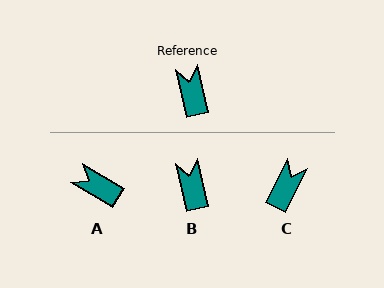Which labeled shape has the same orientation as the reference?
B.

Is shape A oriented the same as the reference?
No, it is off by about 45 degrees.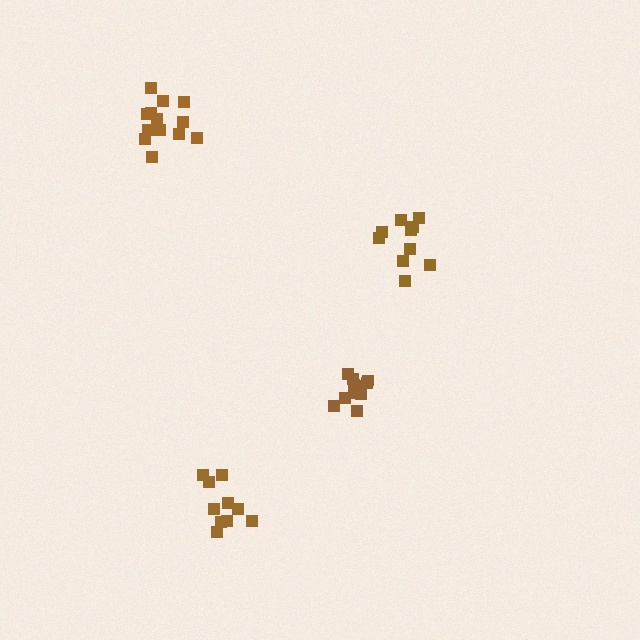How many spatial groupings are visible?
There are 4 spatial groupings.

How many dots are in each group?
Group 1: 14 dots, Group 2: 11 dots, Group 3: 10 dots, Group 4: 10 dots (45 total).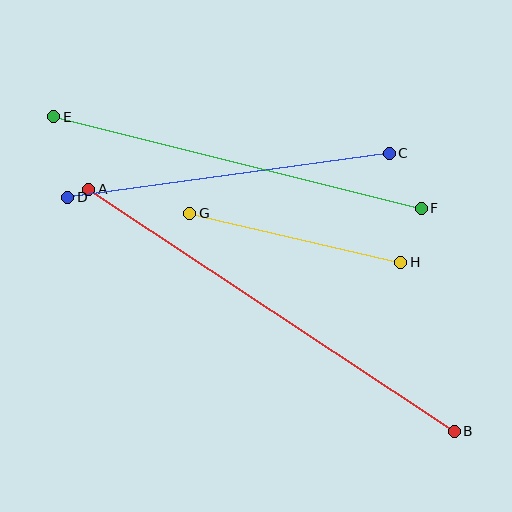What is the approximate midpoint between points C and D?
The midpoint is at approximately (228, 175) pixels.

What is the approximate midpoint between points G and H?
The midpoint is at approximately (295, 238) pixels.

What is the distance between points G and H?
The distance is approximately 217 pixels.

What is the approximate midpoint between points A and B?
The midpoint is at approximately (271, 310) pixels.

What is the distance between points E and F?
The distance is approximately 379 pixels.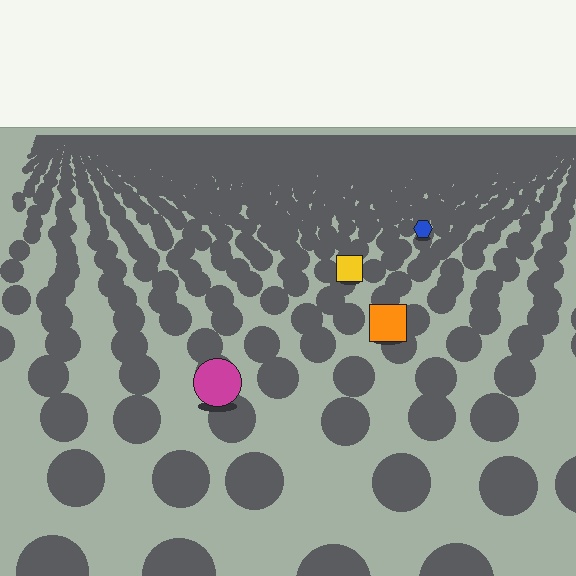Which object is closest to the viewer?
The magenta circle is closest. The texture marks near it are larger and more spread out.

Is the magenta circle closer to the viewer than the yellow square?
Yes. The magenta circle is closer — you can tell from the texture gradient: the ground texture is coarser near it.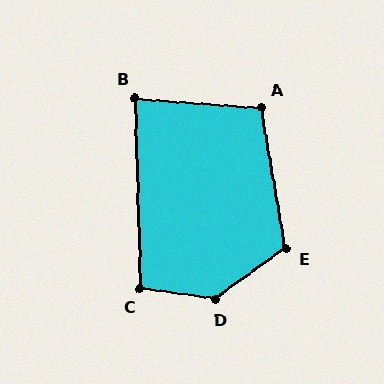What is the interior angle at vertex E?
Approximately 116 degrees (obtuse).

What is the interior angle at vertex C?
Approximately 100 degrees (obtuse).